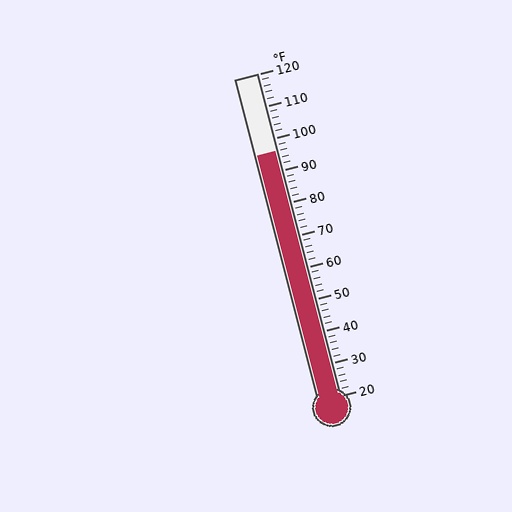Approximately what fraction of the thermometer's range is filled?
The thermometer is filled to approximately 75% of its range.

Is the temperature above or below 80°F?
The temperature is above 80°F.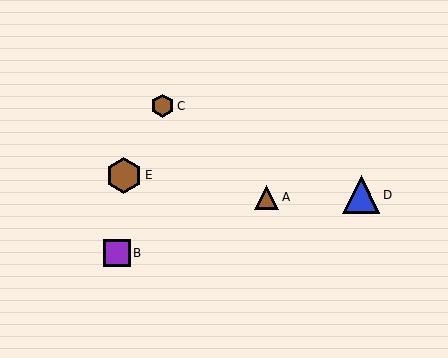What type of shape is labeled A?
Shape A is a brown triangle.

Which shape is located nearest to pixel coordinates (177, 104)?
The brown hexagon (labeled C) at (163, 106) is nearest to that location.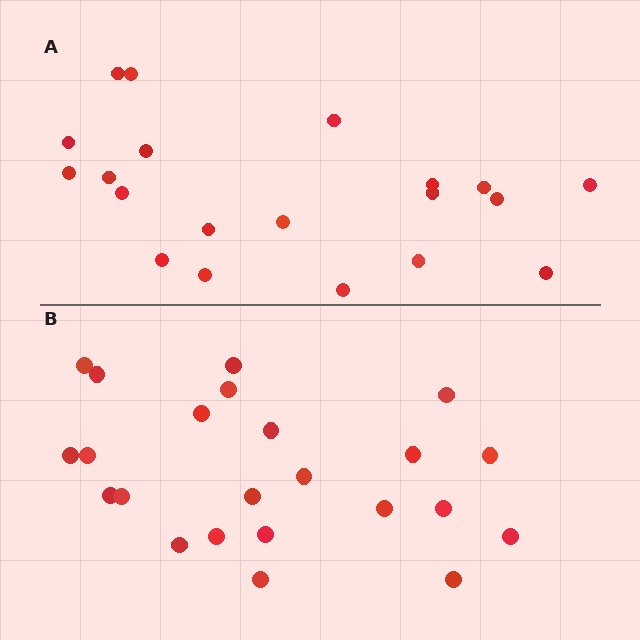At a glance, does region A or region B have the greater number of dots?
Region B (the bottom region) has more dots.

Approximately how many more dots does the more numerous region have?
Region B has just a few more — roughly 2 or 3 more dots than region A.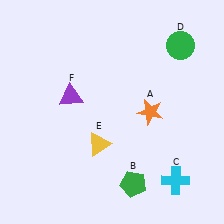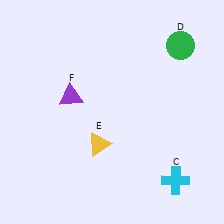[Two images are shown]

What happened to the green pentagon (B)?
The green pentagon (B) was removed in Image 2. It was in the bottom-right area of Image 1.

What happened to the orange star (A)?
The orange star (A) was removed in Image 2. It was in the top-right area of Image 1.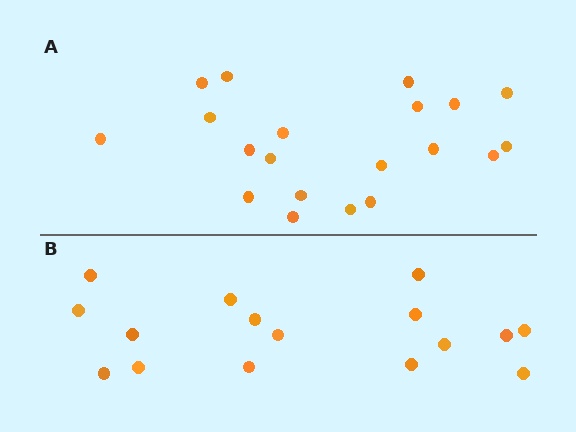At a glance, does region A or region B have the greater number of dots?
Region A (the top region) has more dots.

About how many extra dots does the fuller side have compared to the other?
Region A has about 4 more dots than region B.